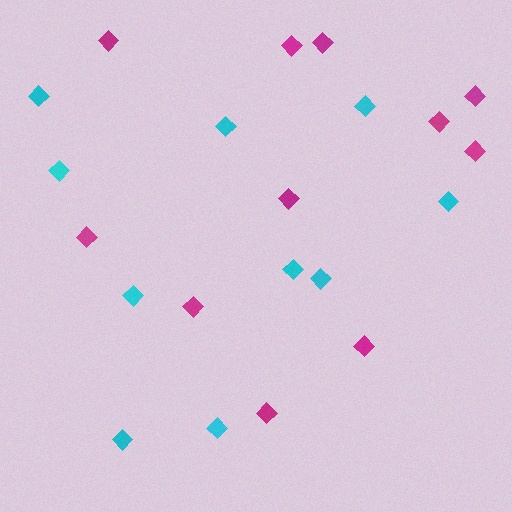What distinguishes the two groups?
There are 2 groups: one group of cyan diamonds (10) and one group of magenta diamonds (11).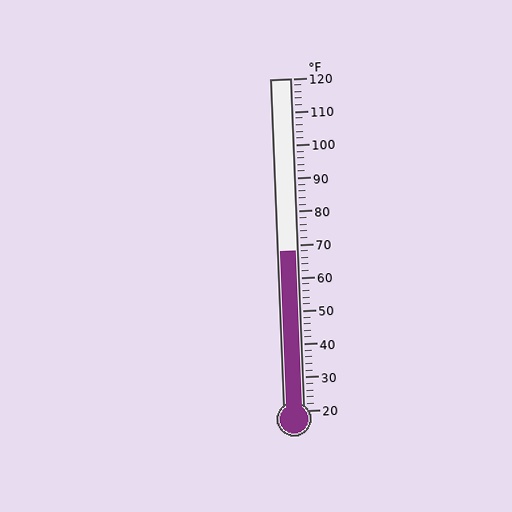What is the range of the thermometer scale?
The thermometer scale ranges from 20°F to 120°F.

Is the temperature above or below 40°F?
The temperature is above 40°F.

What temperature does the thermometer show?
The thermometer shows approximately 68°F.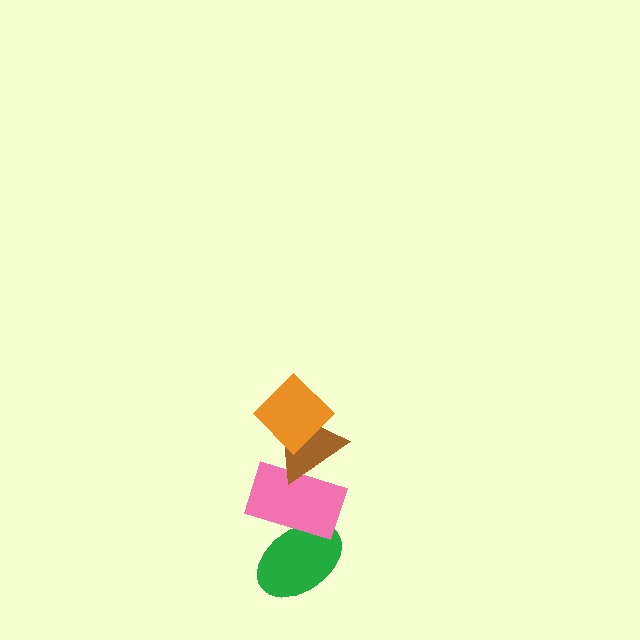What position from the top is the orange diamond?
The orange diamond is 1st from the top.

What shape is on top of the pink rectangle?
The brown triangle is on top of the pink rectangle.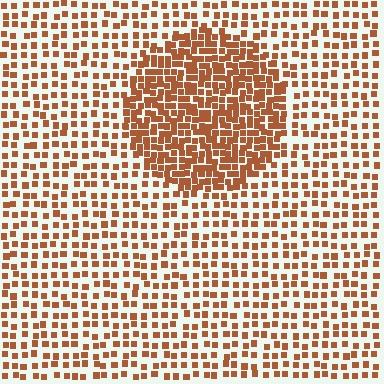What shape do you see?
I see a circle.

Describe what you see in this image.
The image contains small brown elements arranged at two different densities. A circle-shaped region is visible where the elements are more densely packed than the surrounding area.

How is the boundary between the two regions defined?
The boundary is defined by a change in element density (approximately 2.1x ratio). All elements are the same color, size, and shape.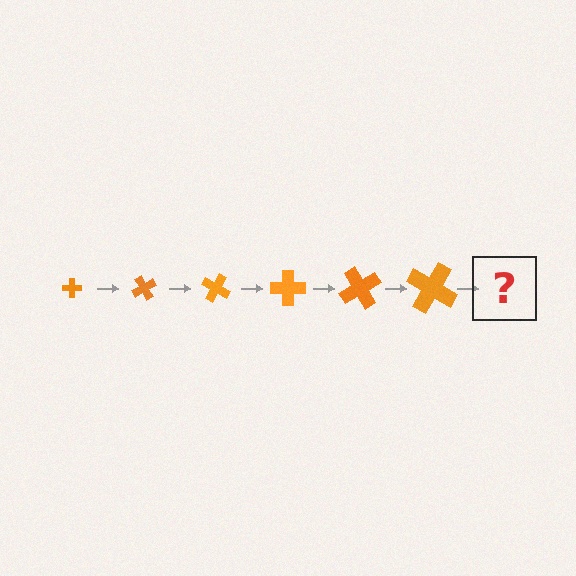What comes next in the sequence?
The next element should be a cross, larger than the previous one and rotated 360 degrees from the start.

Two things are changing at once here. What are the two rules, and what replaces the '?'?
The two rules are that the cross grows larger each step and it rotates 60 degrees each step. The '?' should be a cross, larger than the previous one and rotated 360 degrees from the start.